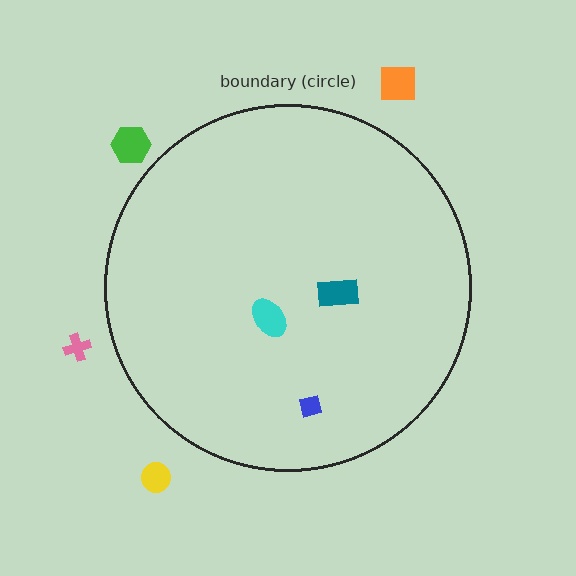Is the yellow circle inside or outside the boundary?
Outside.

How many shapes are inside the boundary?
3 inside, 4 outside.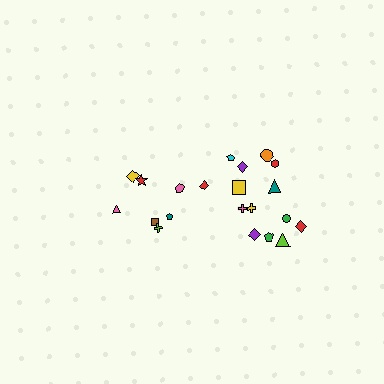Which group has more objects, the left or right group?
The right group.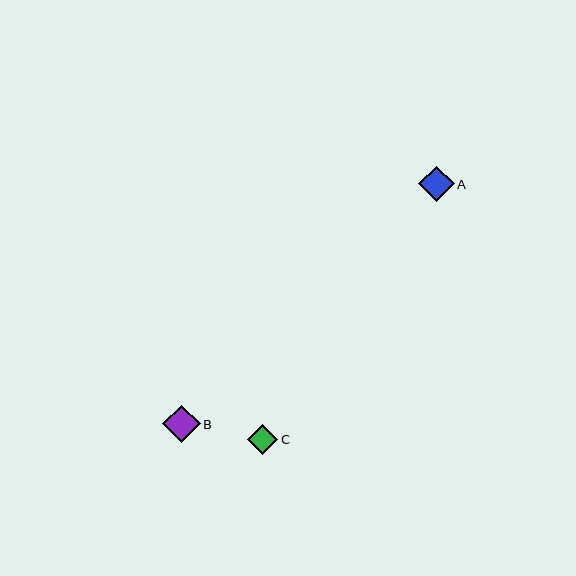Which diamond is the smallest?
Diamond C is the smallest with a size of approximately 31 pixels.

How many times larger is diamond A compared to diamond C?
Diamond A is approximately 1.1 times the size of diamond C.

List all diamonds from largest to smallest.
From largest to smallest: B, A, C.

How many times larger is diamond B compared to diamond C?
Diamond B is approximately 1.2 times the size of diamond C.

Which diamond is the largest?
Diamond B is the largest with a size of approximately 37 pixels.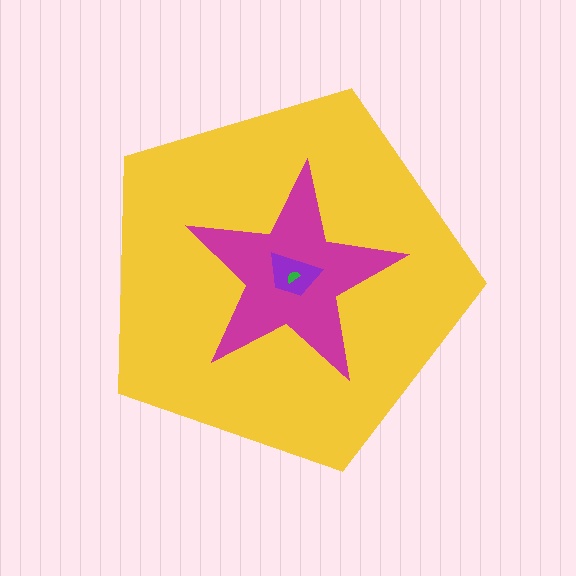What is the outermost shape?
The yellow pentagon.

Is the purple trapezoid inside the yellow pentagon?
Yes.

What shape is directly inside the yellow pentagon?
The magenta star.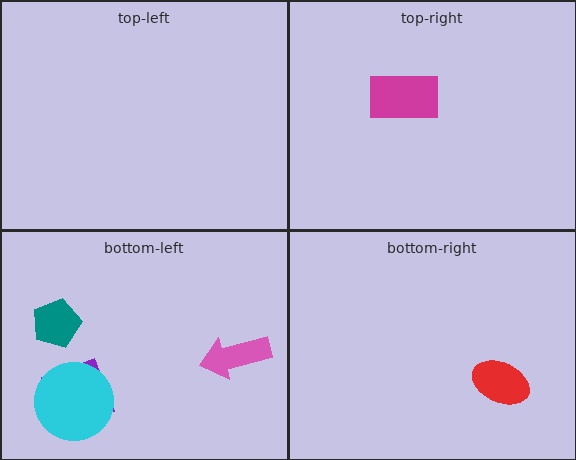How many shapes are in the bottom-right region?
1.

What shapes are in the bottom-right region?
The red ellipse.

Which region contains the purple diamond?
The bottom-left region.